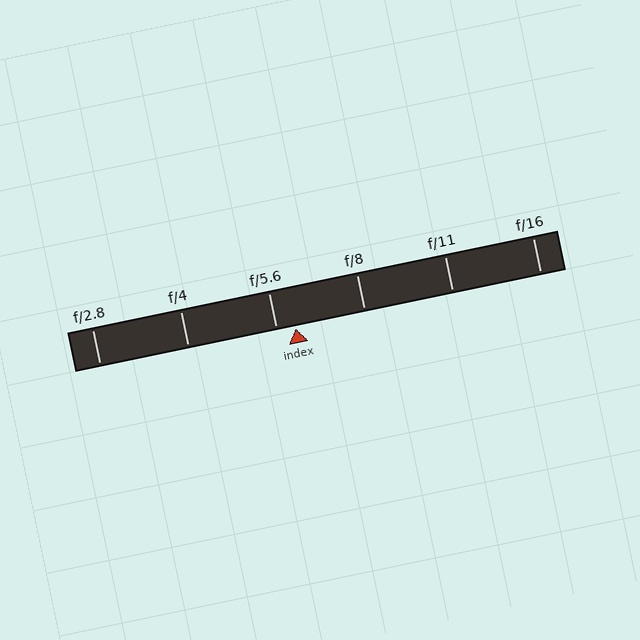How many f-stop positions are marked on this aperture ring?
There are 6 f-stop positions marked.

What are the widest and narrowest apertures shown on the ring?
The widest aperture shown is f/2.8 and the narrowest is f/16.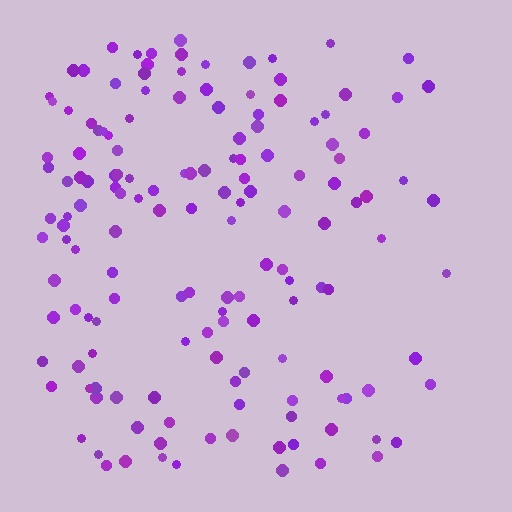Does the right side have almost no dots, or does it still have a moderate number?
Still a moderate number, just noticeably fewer than the left.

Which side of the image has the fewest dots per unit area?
The right.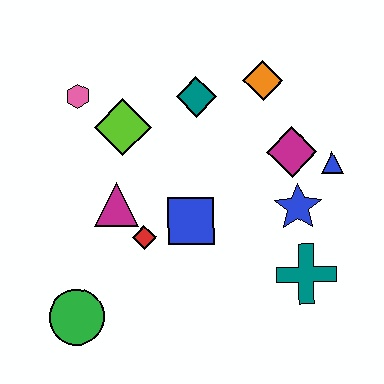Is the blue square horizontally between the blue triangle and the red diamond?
Yes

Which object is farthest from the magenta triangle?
The blue triangle is farthest from the magenta triangle.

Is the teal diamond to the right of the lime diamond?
Yes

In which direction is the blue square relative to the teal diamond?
The blue square is below the teal diamond.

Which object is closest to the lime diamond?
The pink hexagon is closest to the lime diamond.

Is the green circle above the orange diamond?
No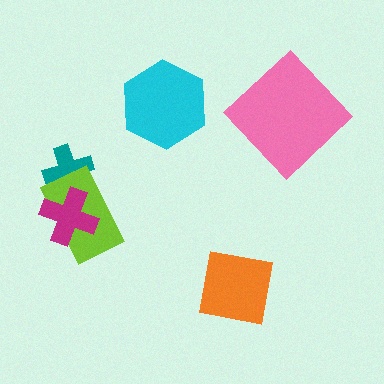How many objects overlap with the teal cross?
2 objects overlap with the teal cross.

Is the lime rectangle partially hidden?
Yes, it is partially covered by another shape.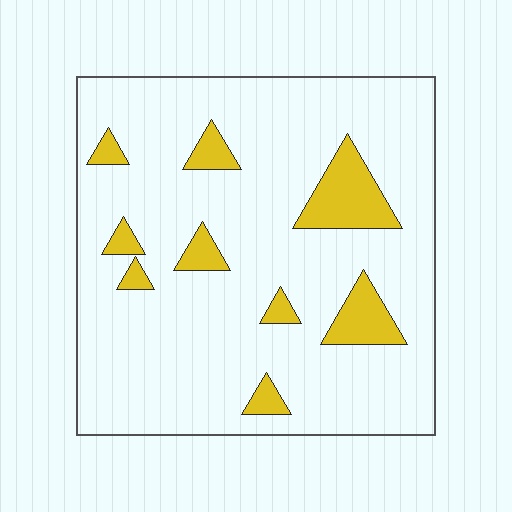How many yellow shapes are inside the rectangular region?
9.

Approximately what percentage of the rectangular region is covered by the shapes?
Approximately 10%.